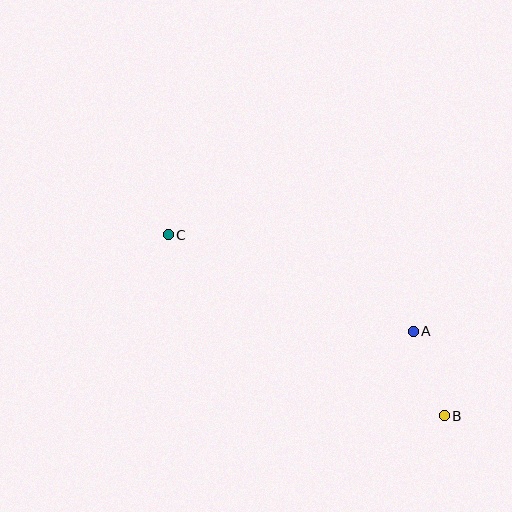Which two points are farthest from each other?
Points B and C are farthest from each other.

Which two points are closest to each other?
Points A and B are closest to each other.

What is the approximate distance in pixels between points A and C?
The distance between A and C is approximately 263 pixels.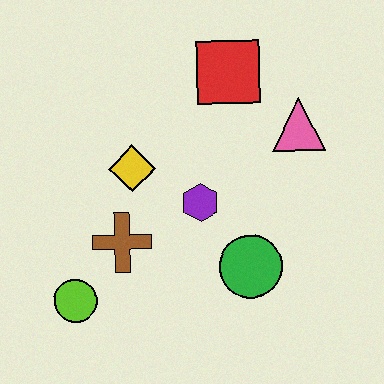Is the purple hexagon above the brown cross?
Yes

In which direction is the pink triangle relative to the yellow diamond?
The pink triangle is to the right of the yellow diamond.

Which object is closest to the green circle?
The purple hexagon is closest to the green circle.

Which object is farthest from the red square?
The lime circle is farthest from the red square.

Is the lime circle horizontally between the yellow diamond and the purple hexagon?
No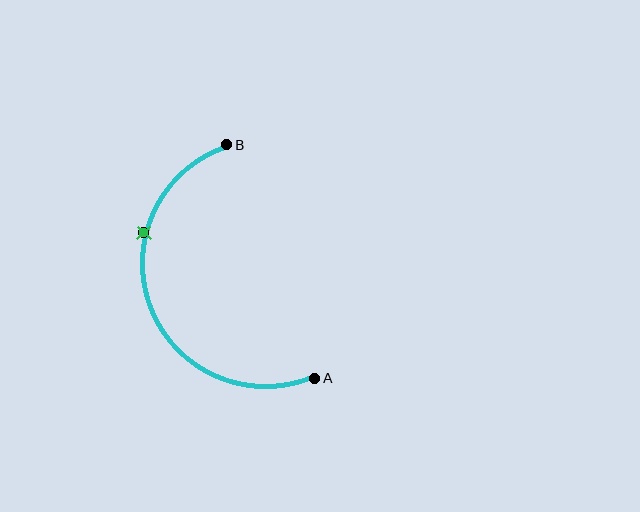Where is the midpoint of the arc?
The arc midpoint is the point on the curve farthest from the straight line joining A and B. It sits to the left of that line.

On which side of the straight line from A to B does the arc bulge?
The arc bulges to the left of the straight line connecting A and B.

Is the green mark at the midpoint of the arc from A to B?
No. The green mark lies on the arc but is closer to endpoint B. The arc midpoint would be at the point on the curve equidistant along the arc from both A and B.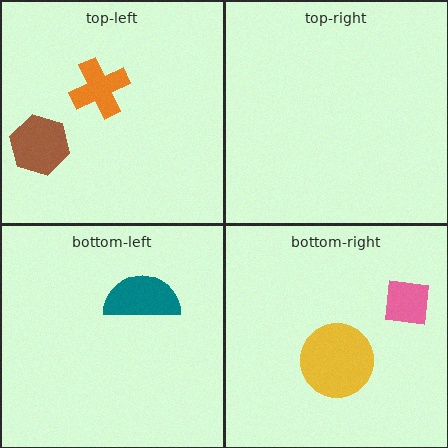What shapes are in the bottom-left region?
The teal semicircle.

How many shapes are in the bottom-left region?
1.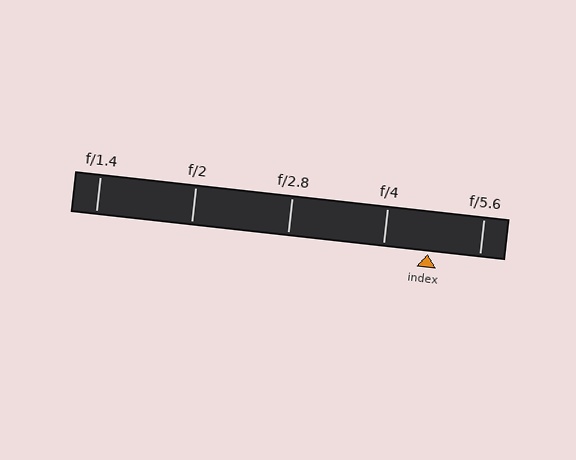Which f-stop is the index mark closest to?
The index mark is closest to f/4.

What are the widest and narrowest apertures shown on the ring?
The widest aperture shown is f/1.4 and the narrowest is f/5.6.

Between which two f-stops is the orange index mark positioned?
The index mark is between f/4 and f/5.6.